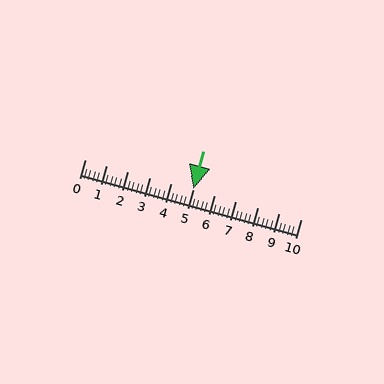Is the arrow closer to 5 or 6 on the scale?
The arrow is closer to 5.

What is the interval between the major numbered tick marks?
The major tick marks are spaced 1 units apart.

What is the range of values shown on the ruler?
The ruler shows values from 0 to 10.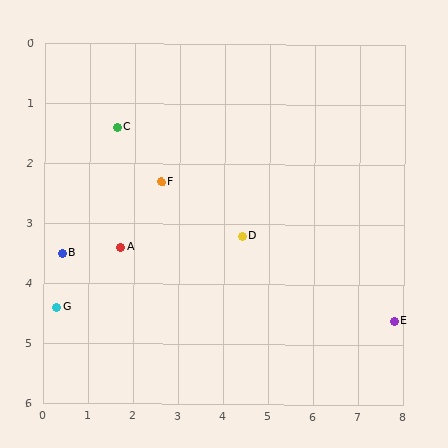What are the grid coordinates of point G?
Point G is at approximately (0.3, 4.4).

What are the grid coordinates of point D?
Point D is at approximately (4.4, 3.2).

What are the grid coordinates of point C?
Point C is at approximately (1.6, 1.4).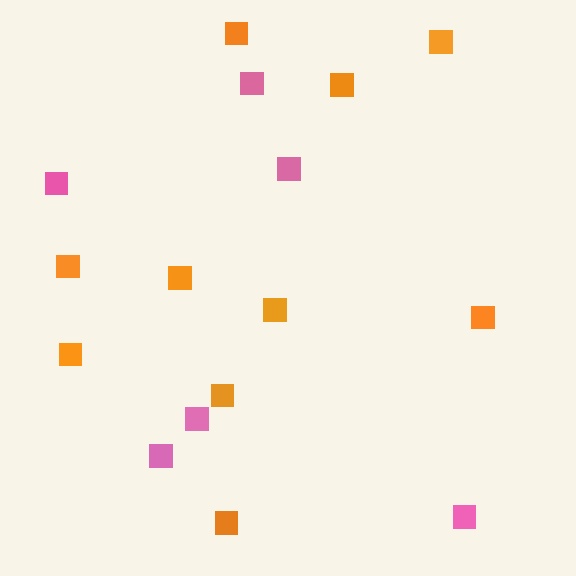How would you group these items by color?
There are 2 groups: one group of pink squares (6) and one group of orange squares (10).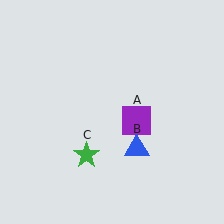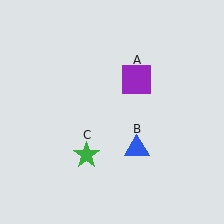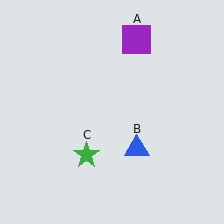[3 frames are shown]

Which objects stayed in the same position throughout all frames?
Blue triangle (object B) and green star (object C) remained stationary.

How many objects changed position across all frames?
1 object changed position: purple square (object A).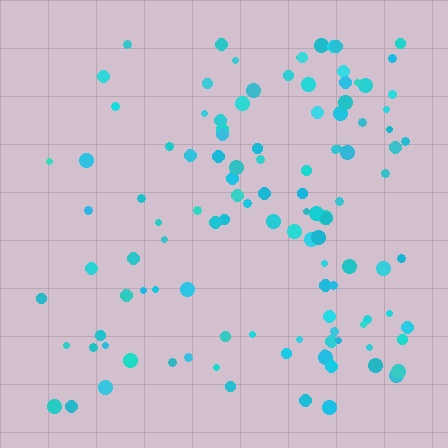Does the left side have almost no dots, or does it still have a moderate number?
Still a moderate number, just noticeably fewer than the right.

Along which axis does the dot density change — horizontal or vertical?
Horizontal.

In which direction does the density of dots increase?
From left to right, with the right side densest.